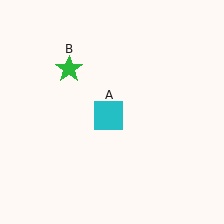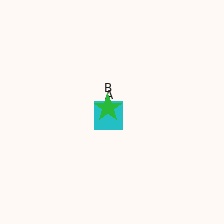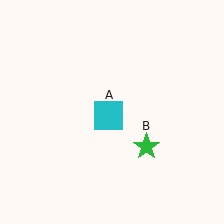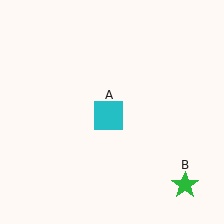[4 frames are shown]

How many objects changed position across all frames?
1 object changed position: green star (object B).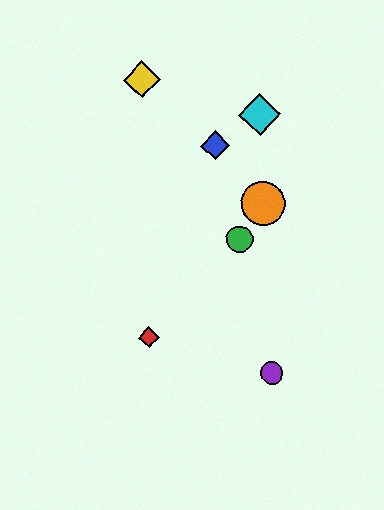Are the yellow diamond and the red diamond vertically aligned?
Yes, both are at x≈142.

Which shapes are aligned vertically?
The red diamond, the yellow diamond are aligned vertically.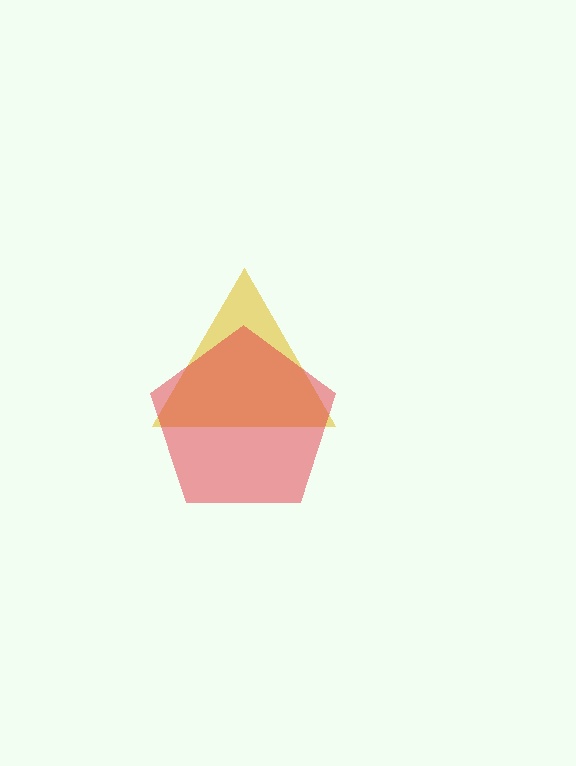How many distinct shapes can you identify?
There are 2 distinct shapes: a yellow triangle, a red pentagon.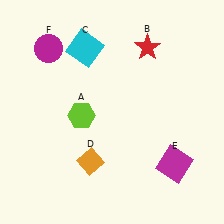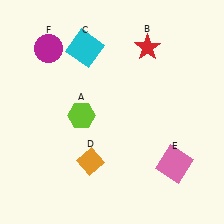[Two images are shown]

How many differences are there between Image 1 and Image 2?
There is 1 difference between the two images.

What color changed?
The square (E) changed from magenta in Image 1 to pink in Image 2.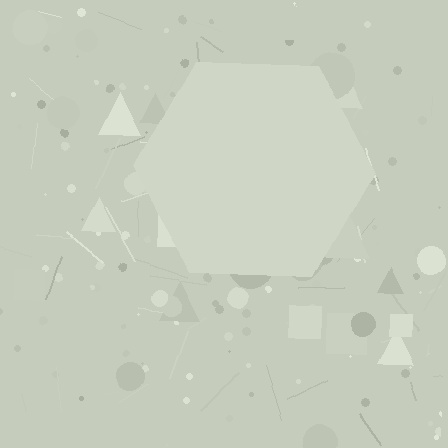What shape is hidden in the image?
A hexagon is hidden in the image.